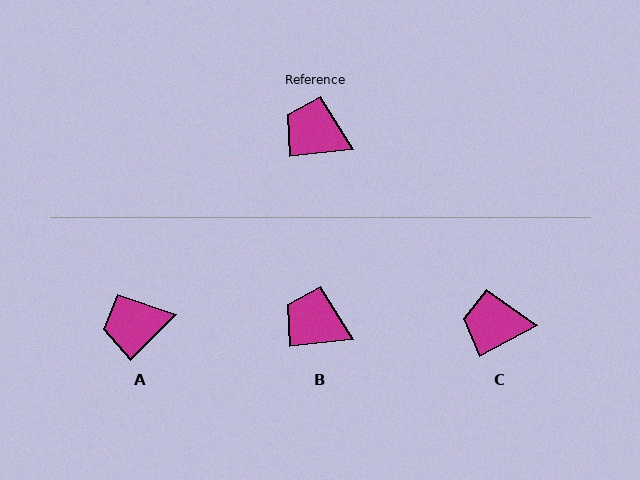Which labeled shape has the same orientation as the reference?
B.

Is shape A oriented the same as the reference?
No, it is off by about 39 degrees.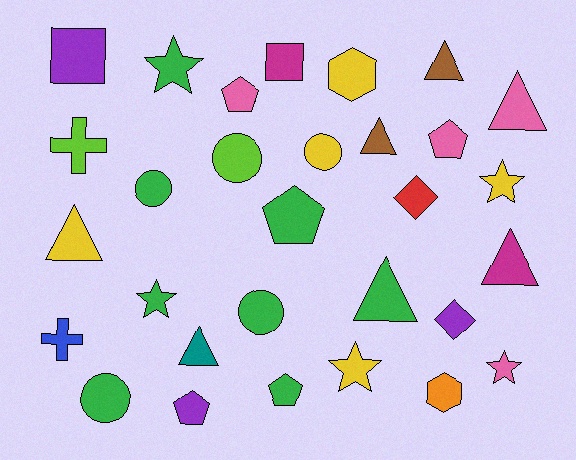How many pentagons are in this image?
There are 5 pentagons.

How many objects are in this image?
There are 30 objects.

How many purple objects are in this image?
There are 3 purple objects.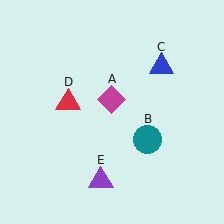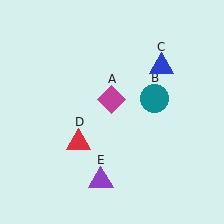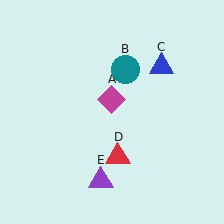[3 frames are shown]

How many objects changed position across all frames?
2 objects changed position: teal circle (object B), red triangle (object D).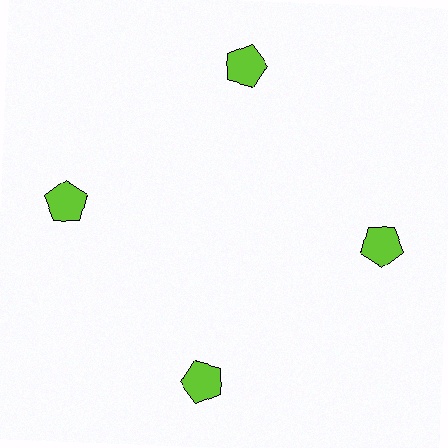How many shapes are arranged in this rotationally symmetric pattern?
There are 4 shapes, arranged in 4 groups of 1.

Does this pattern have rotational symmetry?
Yes, this pattern has 4-fold rotational symmetry. It looks the same after rotating 90 degrees around the center.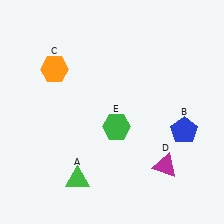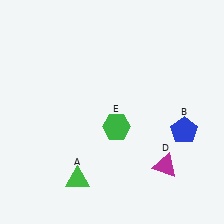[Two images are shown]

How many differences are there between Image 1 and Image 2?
There is 1 difference between the two images.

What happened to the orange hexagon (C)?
The orange hexagon (C) was removed in Image 2. It was in the top-left area of Image 1.